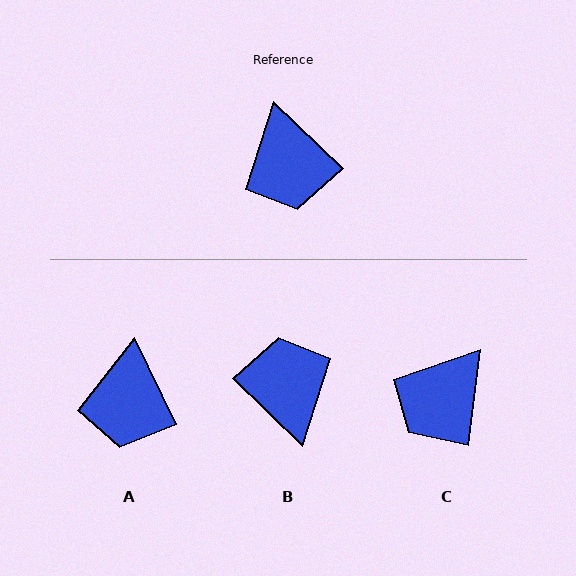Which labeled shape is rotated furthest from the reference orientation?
B, about 180 degrees away.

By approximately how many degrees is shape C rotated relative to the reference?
Approximately 53 degrees clockwise.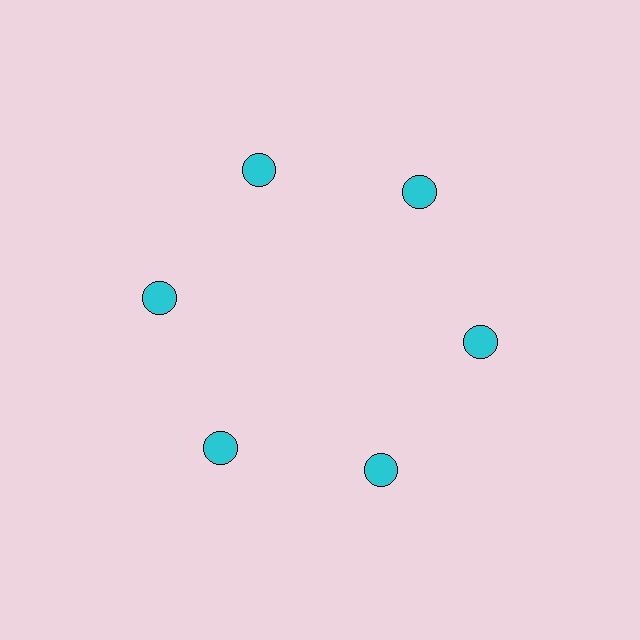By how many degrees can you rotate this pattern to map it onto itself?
The pattern maps onto itself every 60 degrees of rotation.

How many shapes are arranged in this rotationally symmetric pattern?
There are 6 shapes, arranged in 6 groups of 1.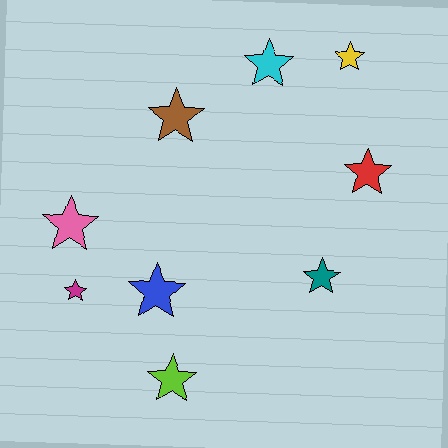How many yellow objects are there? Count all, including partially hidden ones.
There is 1 yellow object.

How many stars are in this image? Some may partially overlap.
There are 9 stars.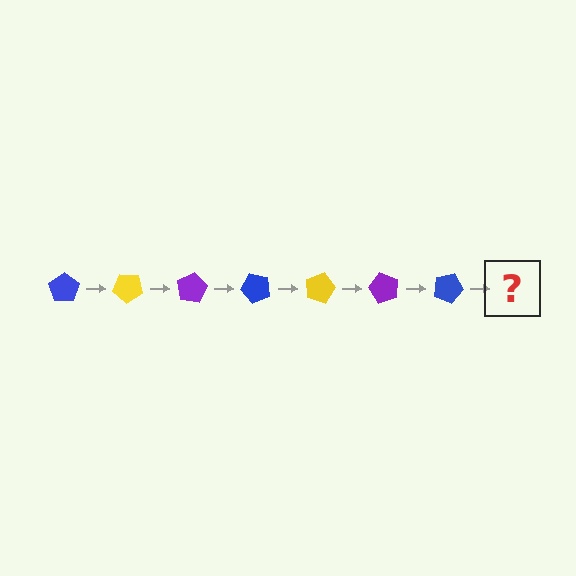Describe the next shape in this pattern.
It should be a yellow pentagon, rotated 280 degrees from the start.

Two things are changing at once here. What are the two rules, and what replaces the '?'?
The two rules are that it rotates 40 degrees each step and the color cycles through blue, yellow, and purple. The '?' should be a yellow pentagon, rotated 280 degrees from the start.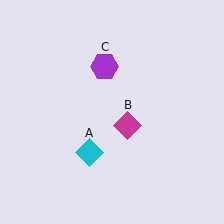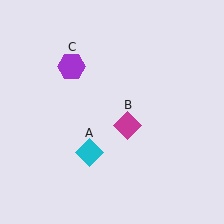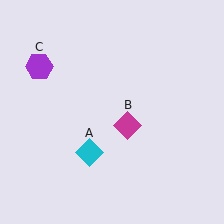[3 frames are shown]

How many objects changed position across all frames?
1 object changed position: purple hexagon (object C).